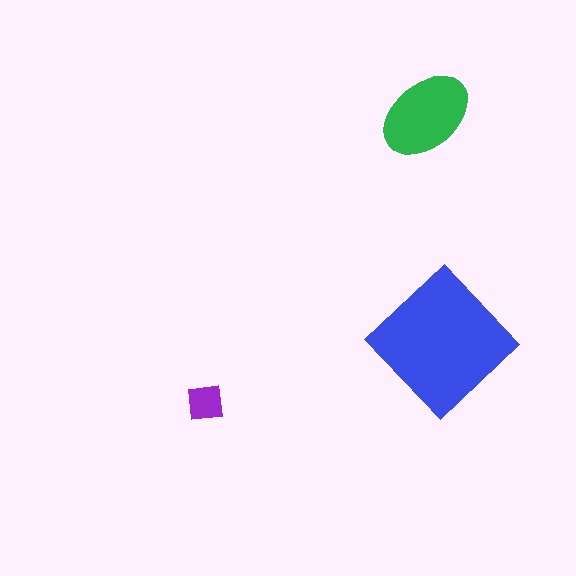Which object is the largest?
The blue diamond.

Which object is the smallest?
The purple square.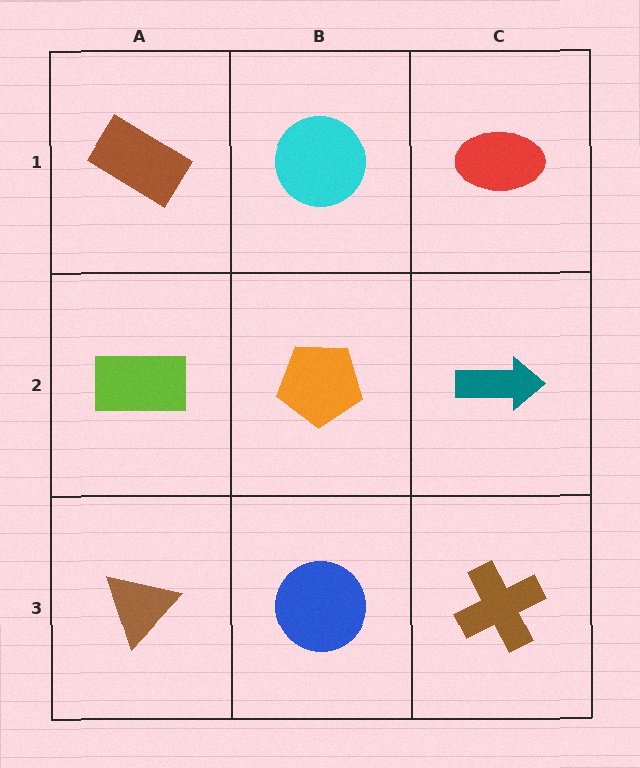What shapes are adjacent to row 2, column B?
A cyan circle (row 1, column B), a blue circle (row 3, column B), a lime rectangle (row 2, column A), a teal arrow (row 2, column C).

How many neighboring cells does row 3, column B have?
3.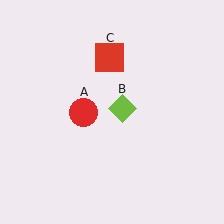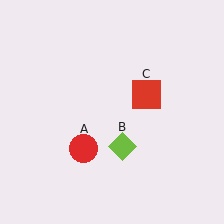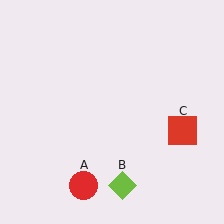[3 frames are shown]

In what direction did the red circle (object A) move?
The red circle (object A) moved down.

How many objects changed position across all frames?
3 objects changed position: red circle (object A), lime diamond (object B), red square (object C).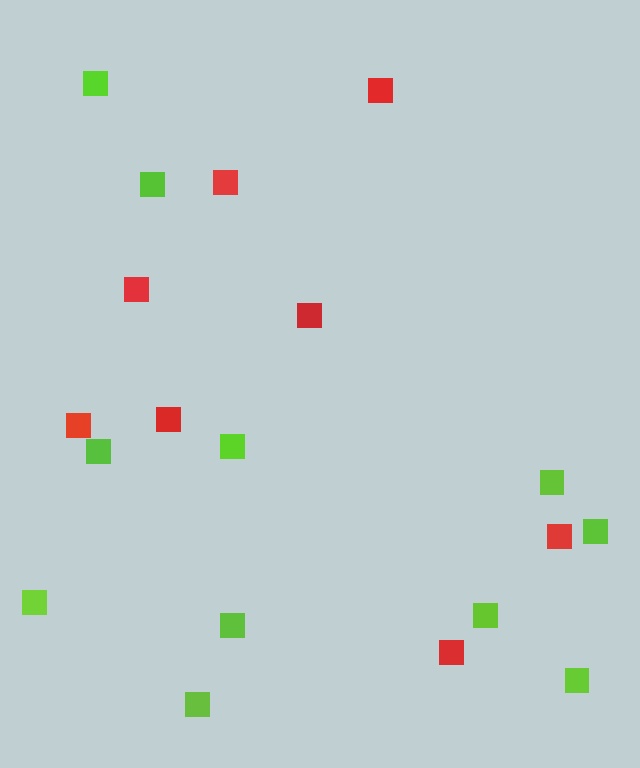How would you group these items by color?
There are 2 groups: one group of lime squares (11) and one group of red squares (8).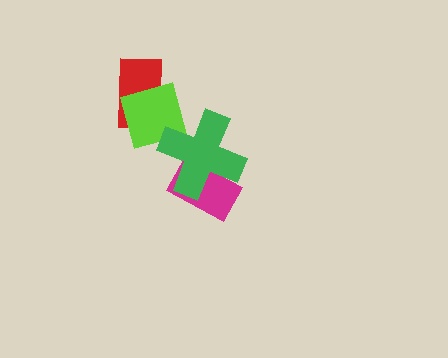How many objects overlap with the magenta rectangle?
1 object overlaps with the magenta rectangle.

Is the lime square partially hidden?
Yes, it is partially covered by another shape.